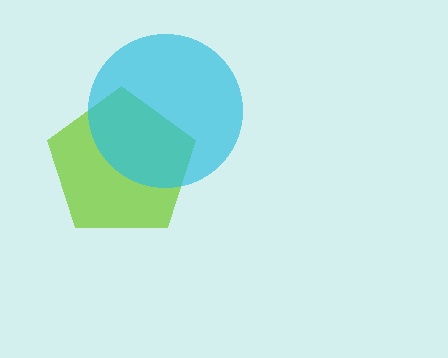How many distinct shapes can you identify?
There are 2 distinct shapes: a lime pentagon, a cyan circle.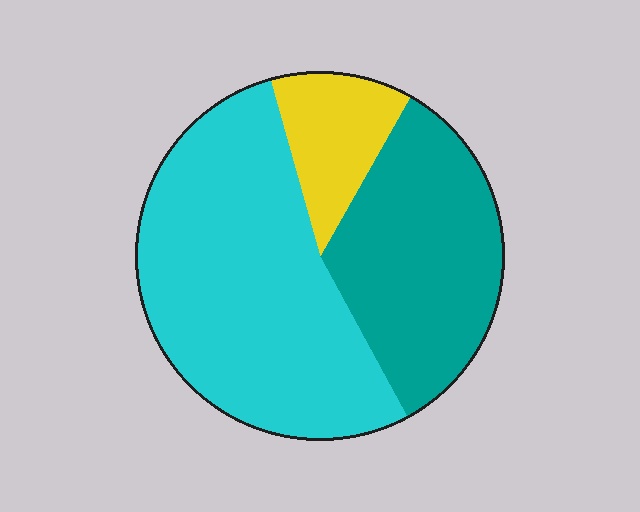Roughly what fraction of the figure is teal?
Teal takes up about one third (1/3) of the figure.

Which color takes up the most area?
Cyan, at roughly 55%.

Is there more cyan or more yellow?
Cyan.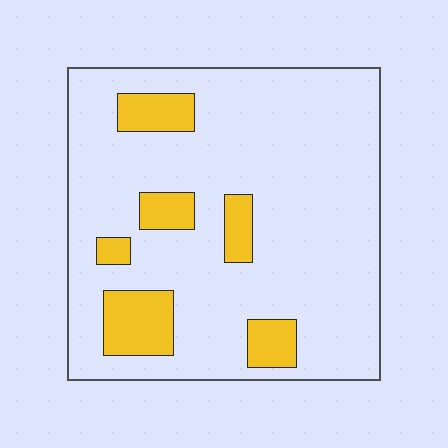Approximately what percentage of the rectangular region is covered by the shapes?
Approximately 15%.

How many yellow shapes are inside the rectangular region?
6.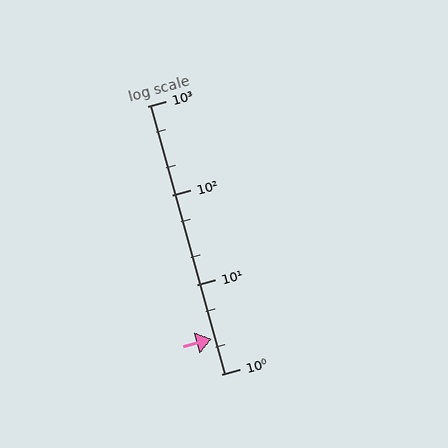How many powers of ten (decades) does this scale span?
The scale spans 3 decades, from 1 to 1000.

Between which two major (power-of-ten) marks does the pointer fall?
The pointer is between 1 and 10.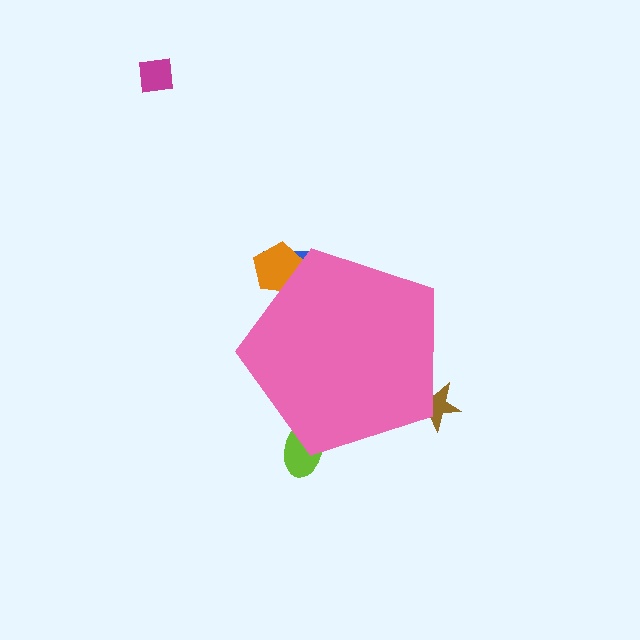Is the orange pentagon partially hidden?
Yes, the orange pentagon is partially hidden behind the pink pentagon.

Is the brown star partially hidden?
Yes, the brown star is partially hidden behind the pink pentagon.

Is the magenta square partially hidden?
No, the magenta square is fully visible.